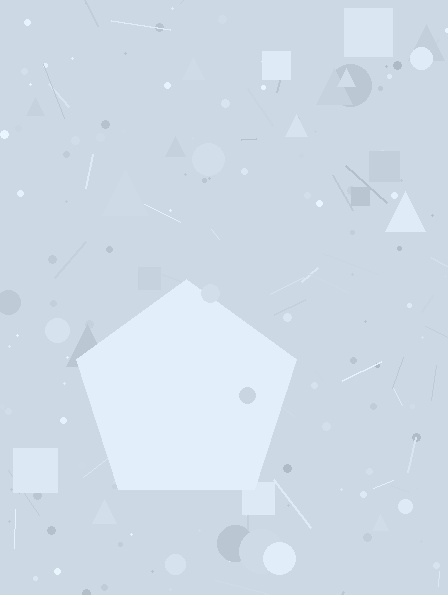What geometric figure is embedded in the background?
A pentagon is embedded in the background.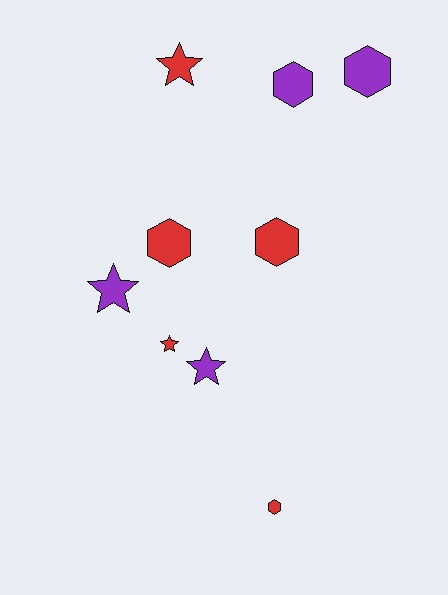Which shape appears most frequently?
Hexagon, with 5 objects.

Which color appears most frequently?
Red, with 5 objects.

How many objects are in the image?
There are 9 objects.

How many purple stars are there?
There are 2 purple stars.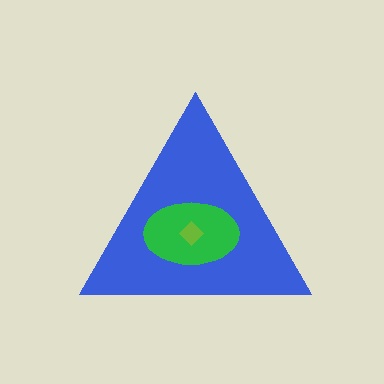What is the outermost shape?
The blue triangle.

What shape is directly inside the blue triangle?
The green ellipse.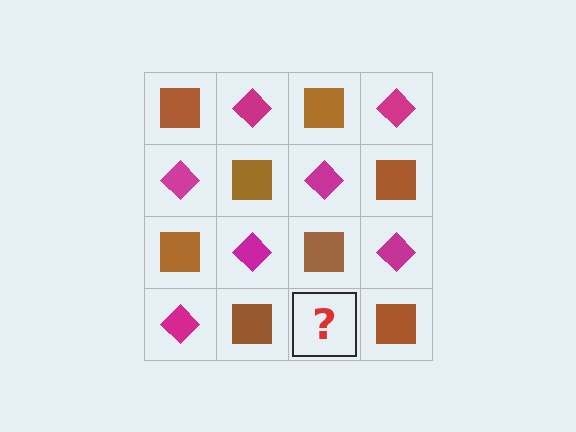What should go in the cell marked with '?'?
The missing cell should contain a magenta diamond.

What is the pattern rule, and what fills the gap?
The rule is that it alternates brown square and magenta diamond in a checkerboard pattern. The gap should be filled with a magenta diamond.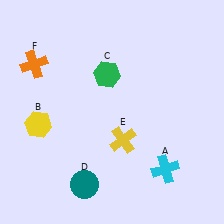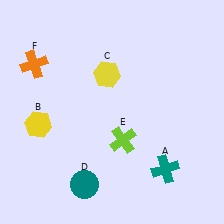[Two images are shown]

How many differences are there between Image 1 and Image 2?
There are 3 differences between the two images.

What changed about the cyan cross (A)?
In Image 1, A is cyan. In Image 2, it changed to teal.